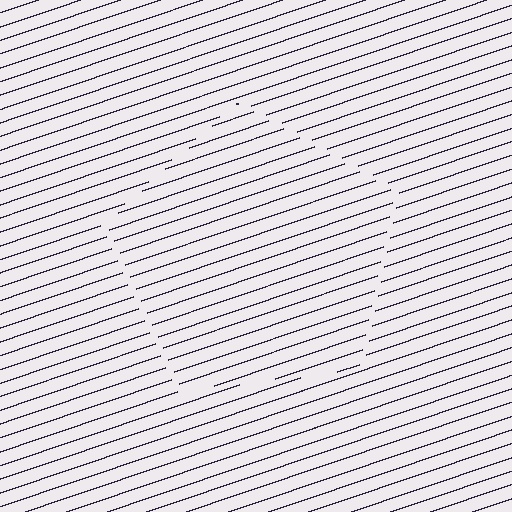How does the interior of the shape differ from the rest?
The interior of the shape contains the same grating, shifted by half a period — the contour is defined by the phase discontinuity where line-ends from the inner and outer gratings abut.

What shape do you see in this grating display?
An illusory pentagon. The interior of the shape contains the same grating, shifted by half a period — the contour is defined by the phase discontinuity where line-ends from the inner and outer gratings abut.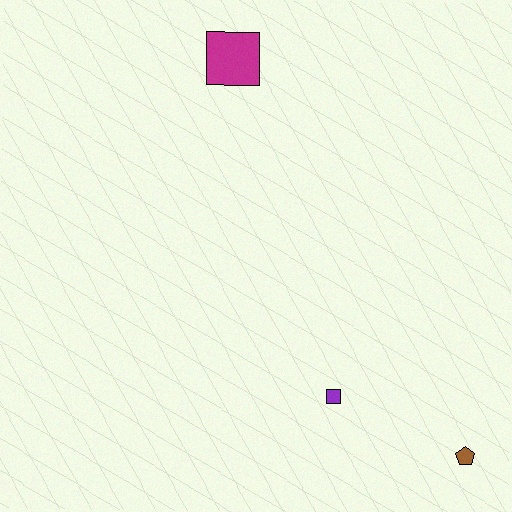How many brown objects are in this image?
There is 1 brown object.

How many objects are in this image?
There are 3 objects.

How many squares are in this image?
There are 2 squares.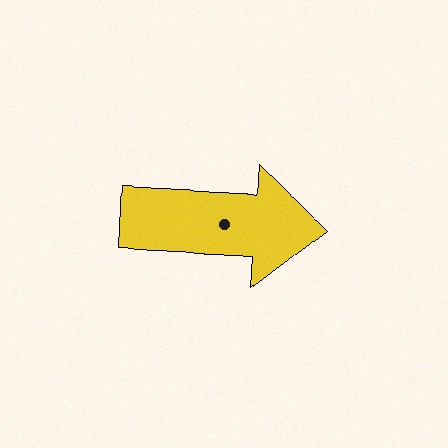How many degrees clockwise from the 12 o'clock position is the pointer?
Approximately 93 degrees.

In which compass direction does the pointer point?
East.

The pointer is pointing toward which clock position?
Roughly 3 o'clock.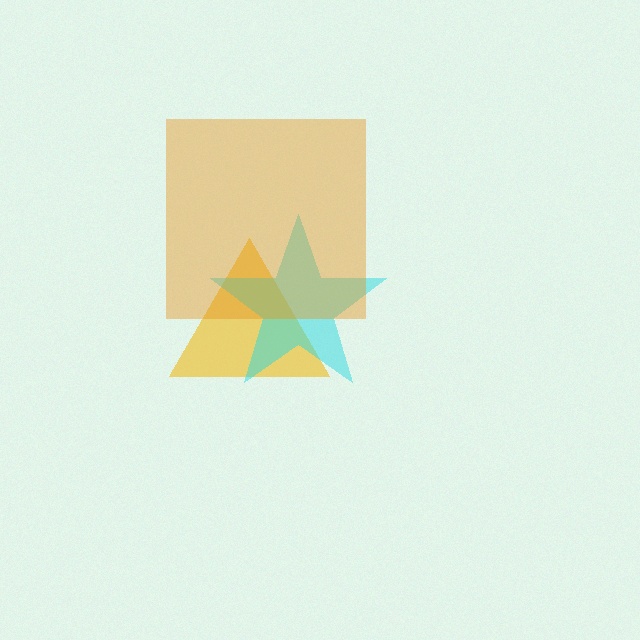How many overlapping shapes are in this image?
There are 3 overlapping shapes in the image.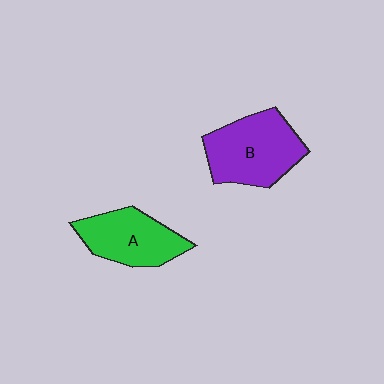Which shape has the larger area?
Shape B (purple).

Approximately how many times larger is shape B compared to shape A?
Approximately 1.2 times.